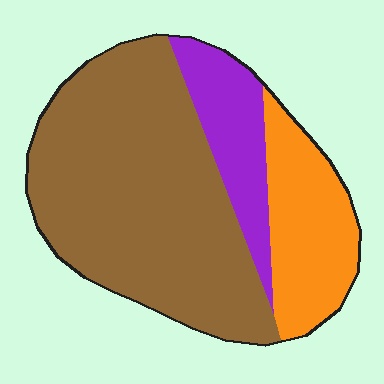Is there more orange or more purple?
Orange.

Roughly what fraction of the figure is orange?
Orange covers around 20% of the figure.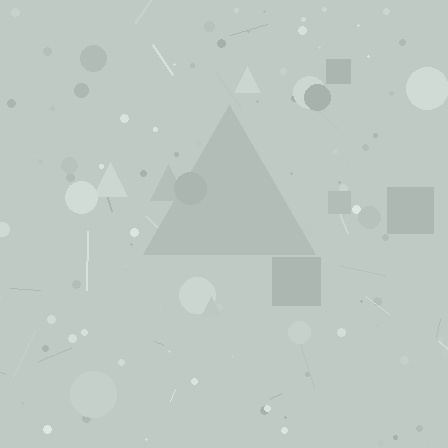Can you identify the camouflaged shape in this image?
The camouflaged shape is a triangle.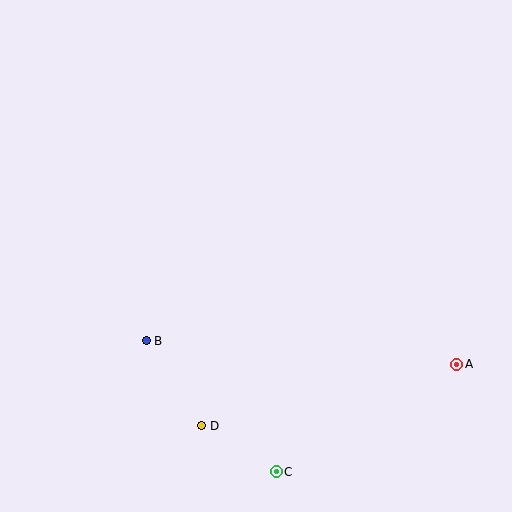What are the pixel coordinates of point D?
Point D is at (202, 426).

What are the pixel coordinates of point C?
Point C is at (276, 472).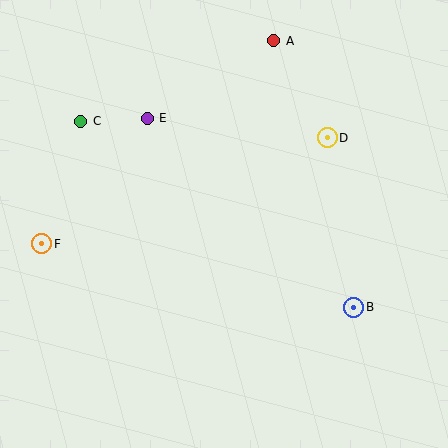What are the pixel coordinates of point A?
Point A is at (274, 41).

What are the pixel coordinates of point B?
Point B is at (354, 307).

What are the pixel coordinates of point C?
Point C is at (81, 121).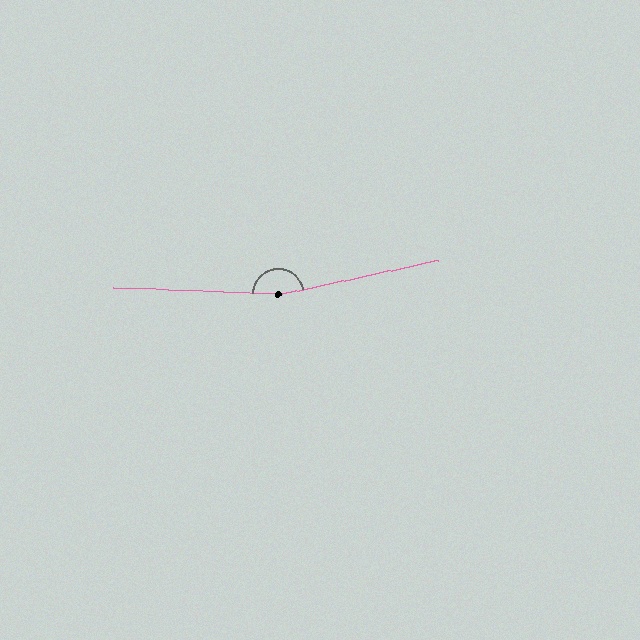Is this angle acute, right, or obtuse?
It is obtuse.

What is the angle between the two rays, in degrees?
Approximately 166 degrees.